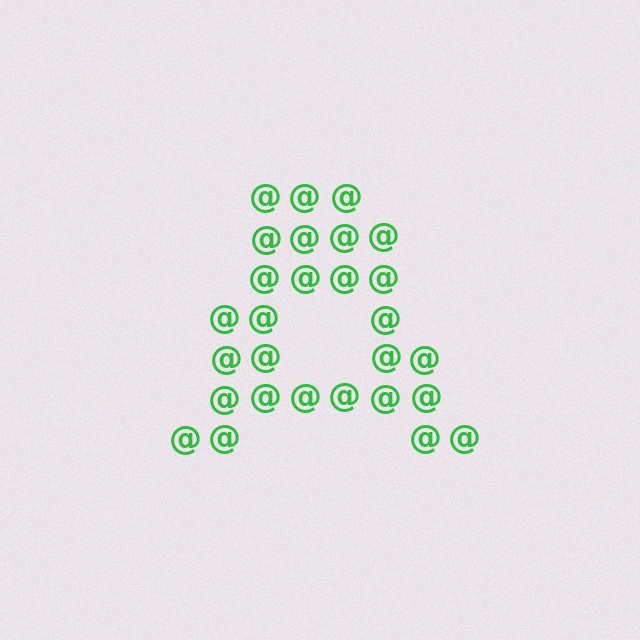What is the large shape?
The large shape is the letter A.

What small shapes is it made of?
It is made of small at signs.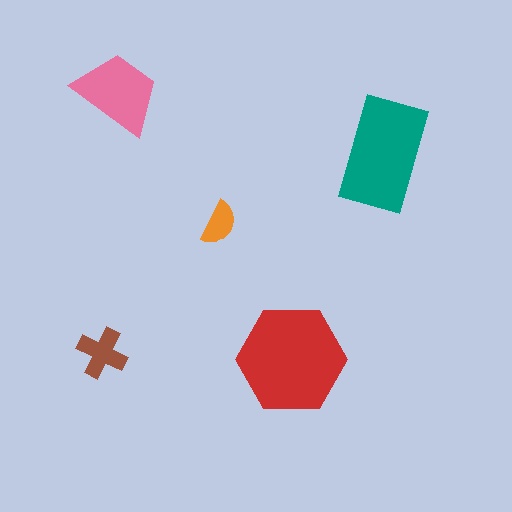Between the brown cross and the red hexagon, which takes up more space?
The red hexagon.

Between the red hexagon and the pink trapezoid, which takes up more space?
The red hexagon.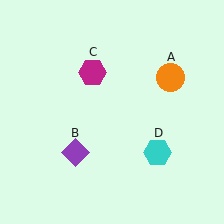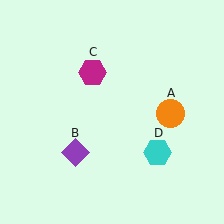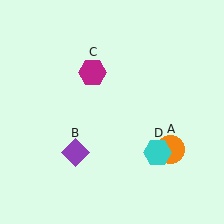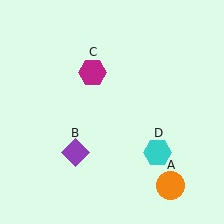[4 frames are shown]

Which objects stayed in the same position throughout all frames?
Purple diamond (object B) and magenta hexagon (object C) and cyan hexagon (object D) remained stationary.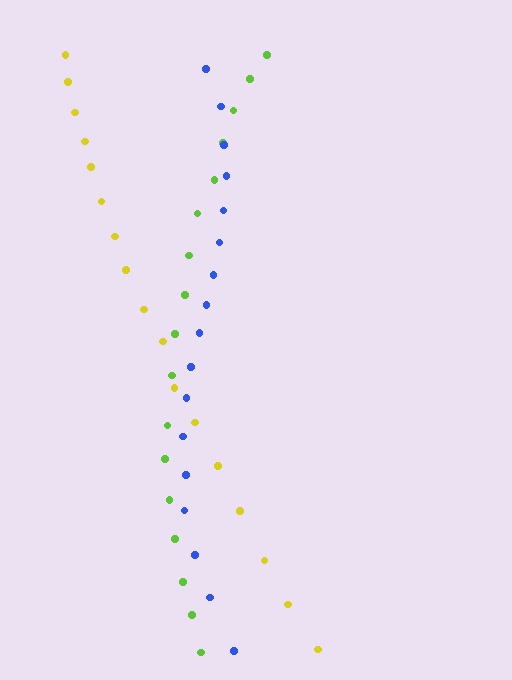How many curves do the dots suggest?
There are 3 distinct paths.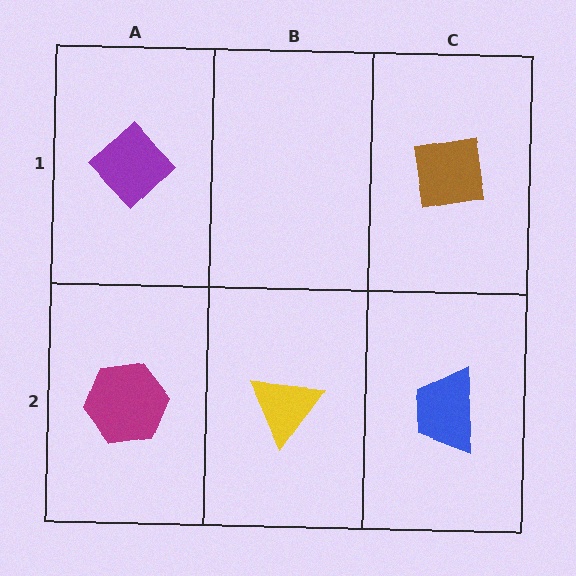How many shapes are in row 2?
3 shapes.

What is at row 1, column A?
A purple diamond.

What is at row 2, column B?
A yellow triangle.